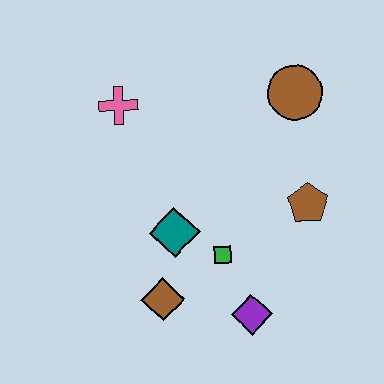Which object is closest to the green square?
The teal diamond is closest to the green square.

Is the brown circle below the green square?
No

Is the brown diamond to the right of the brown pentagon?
No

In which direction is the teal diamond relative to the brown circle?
The teal diamond is below the brown circle.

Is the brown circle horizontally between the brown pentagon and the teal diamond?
Yes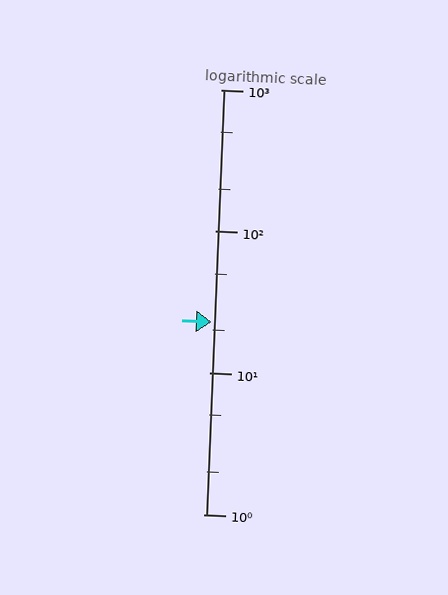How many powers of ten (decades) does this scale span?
The scale spans 3 decades, from 1 to 1000.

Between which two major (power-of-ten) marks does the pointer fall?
The pointer is between 10 and 100.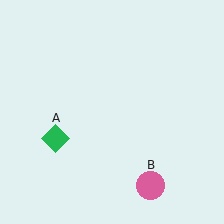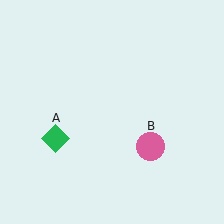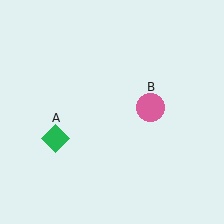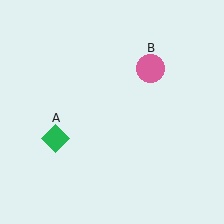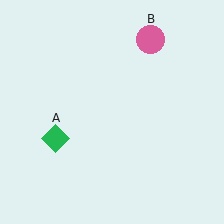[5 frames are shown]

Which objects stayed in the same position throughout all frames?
Green diamond (object A) remained stationary.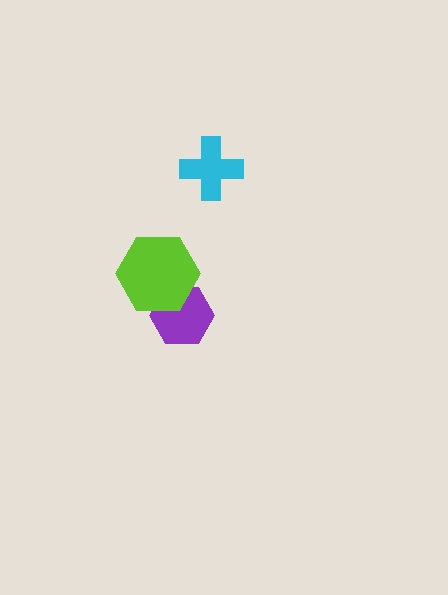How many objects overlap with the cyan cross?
0 objects overlap with the cyan cross.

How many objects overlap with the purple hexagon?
1 object overlaps with the purple hexagon.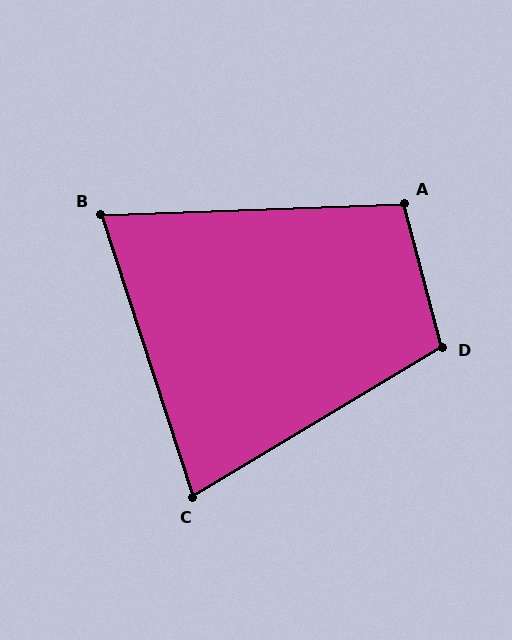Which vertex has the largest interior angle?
D, at approximately 106 degrees.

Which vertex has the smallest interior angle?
B, at approximately 74 degrees.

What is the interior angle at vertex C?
Approximately 77 degrees (acute).